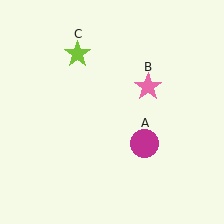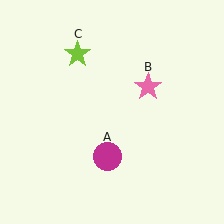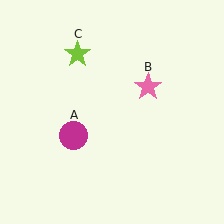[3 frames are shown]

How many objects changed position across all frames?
1 object changed position: magenta circle (object A).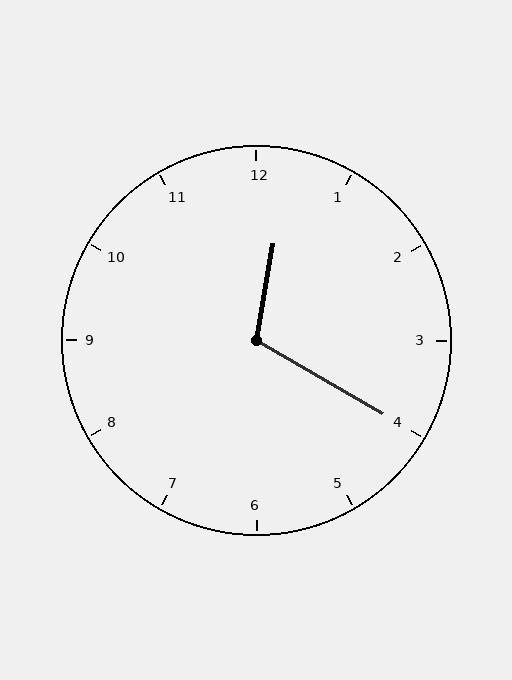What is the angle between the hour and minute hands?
Approximately 110 degrees.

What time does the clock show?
12:20.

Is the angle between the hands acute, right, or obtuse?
It is obtuse.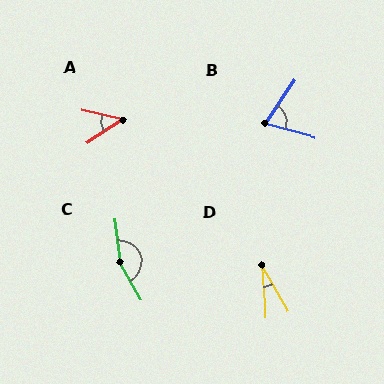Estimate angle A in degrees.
Approximately 47 degrees.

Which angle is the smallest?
D, at approximately 25 degrees.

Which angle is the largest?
C, at approximately 157 degrees.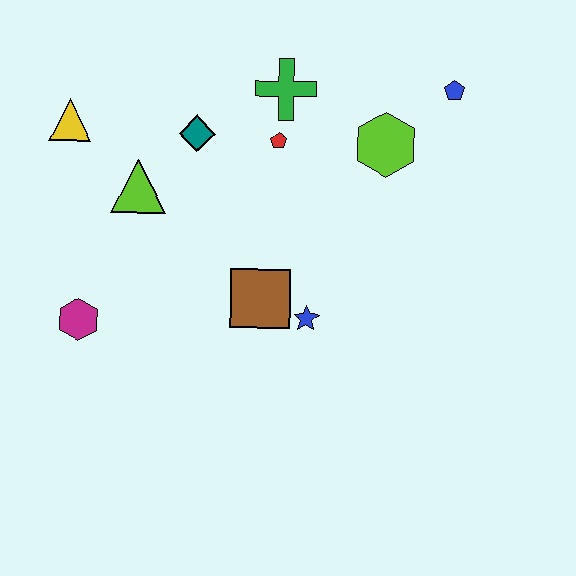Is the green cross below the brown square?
No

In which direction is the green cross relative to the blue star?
The green cross is above the blue star.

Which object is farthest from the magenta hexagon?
The blue pentagon is farthest from the magenta hexagon.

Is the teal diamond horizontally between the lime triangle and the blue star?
Yes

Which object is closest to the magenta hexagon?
The lime triangle is closest to the magenta hexagon.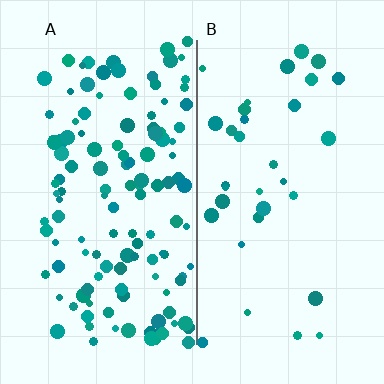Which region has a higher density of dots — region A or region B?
A (the left).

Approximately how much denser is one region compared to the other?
Approximately 3.7× — region A over region B.